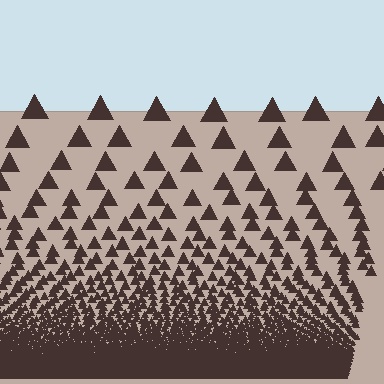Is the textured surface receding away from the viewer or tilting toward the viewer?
The surface appears to tilt toward the viewer. Texture elements get larger and sparser toward the top.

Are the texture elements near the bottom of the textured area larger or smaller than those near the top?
Smaller. The gradient is inverted — elements near the bottom are smaller and denser.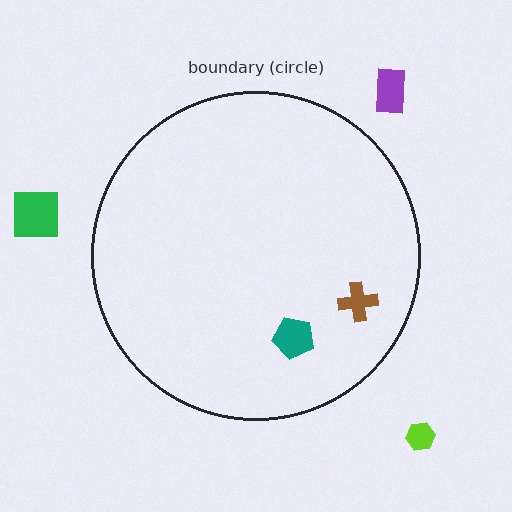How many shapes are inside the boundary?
2 inside, 3 outside.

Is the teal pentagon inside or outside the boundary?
Inside.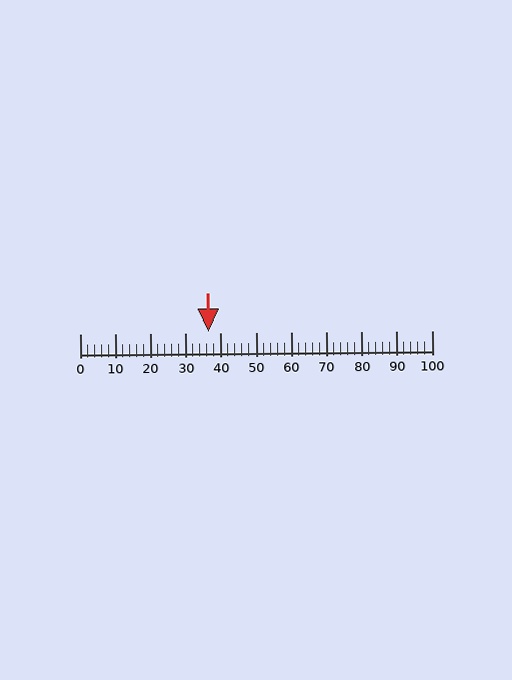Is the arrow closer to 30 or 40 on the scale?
The arrow is closer to 40.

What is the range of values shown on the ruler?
The ruler shows values from 0 to 100.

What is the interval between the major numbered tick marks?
The major tick marks are spaced 10 units apart.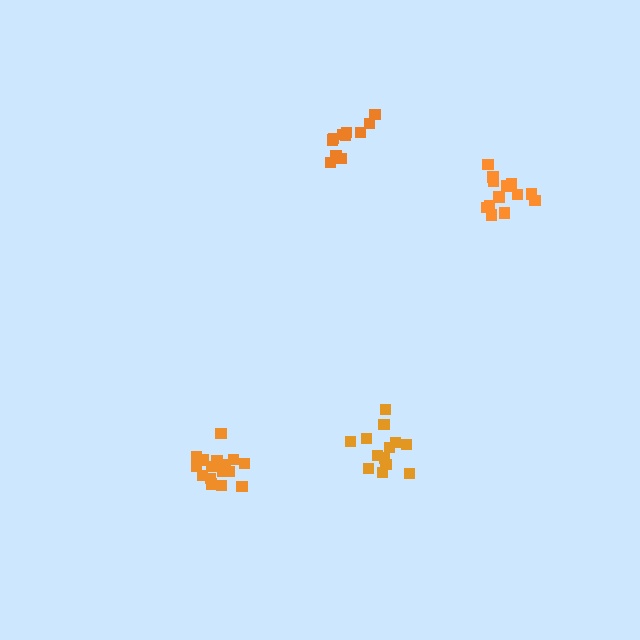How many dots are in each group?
Group 1: 17 dots, Group 2: 15 dots, Group 3: 11 dots, Group 4: 13 dots (56 total).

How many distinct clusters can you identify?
There are 4 distinct clusters.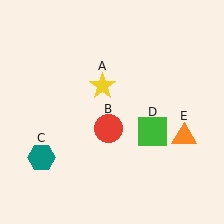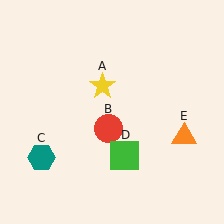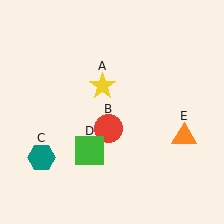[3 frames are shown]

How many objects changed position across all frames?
1 object changed position: green square (object D).